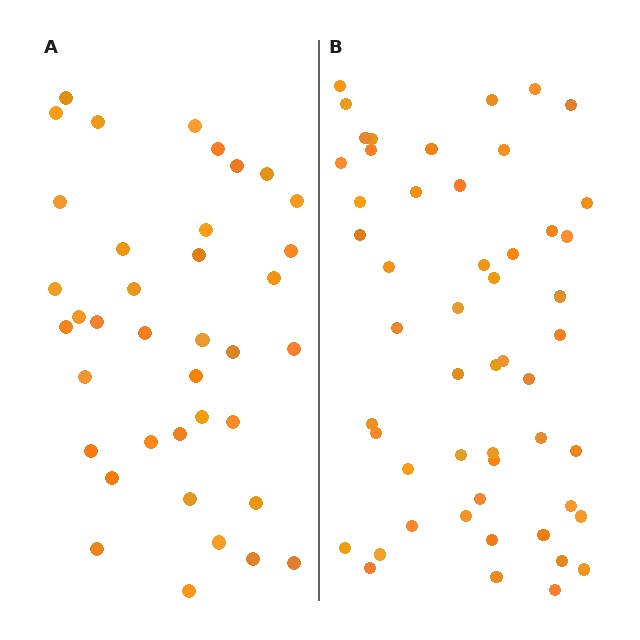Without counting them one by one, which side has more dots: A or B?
Region B (the right region) has more dots.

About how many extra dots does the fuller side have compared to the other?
Region B has approximately 15 more dots than region A.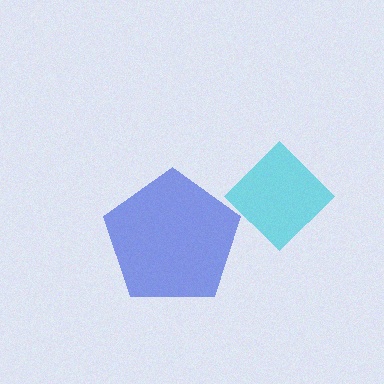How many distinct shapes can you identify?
There are 2 distinct shapes: a blue pentagon, a cyan diamond.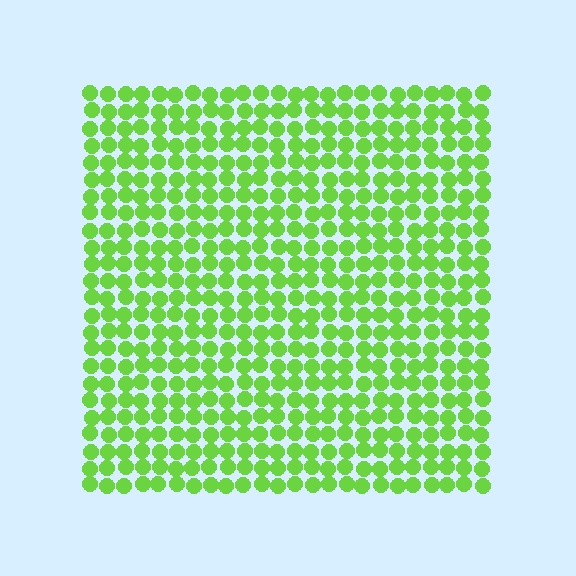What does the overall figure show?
The overall figure shows a square.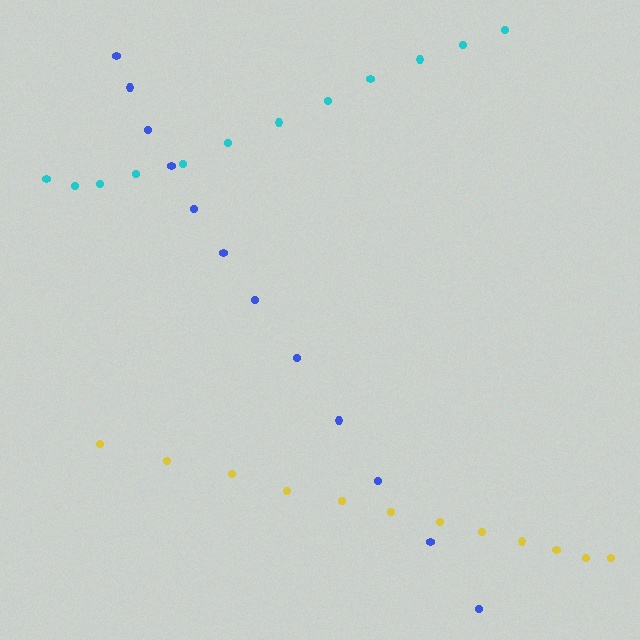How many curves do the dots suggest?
There are 3 distinct paths.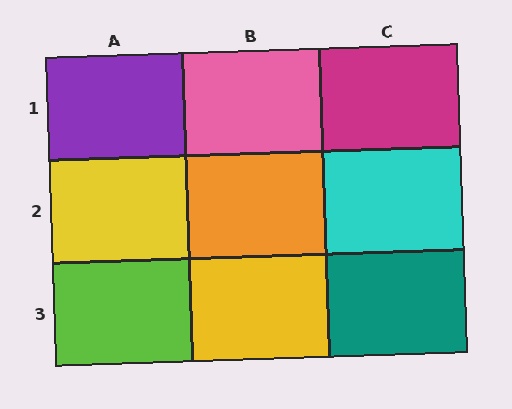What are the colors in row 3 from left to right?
Lime, yellow, teal.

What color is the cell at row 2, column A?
Yellow.